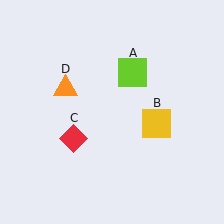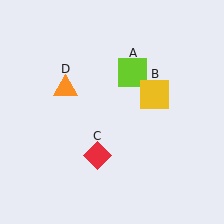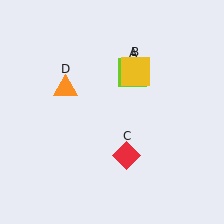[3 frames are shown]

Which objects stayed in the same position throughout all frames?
Lime square (object A) and orange triangle (object D) remained stationary.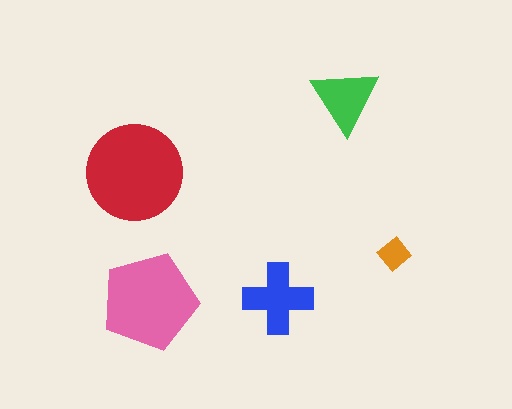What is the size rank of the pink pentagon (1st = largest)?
2nd.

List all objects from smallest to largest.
The orange diamond, the green triangle, the blue cross, the pink pentagon, the red circle.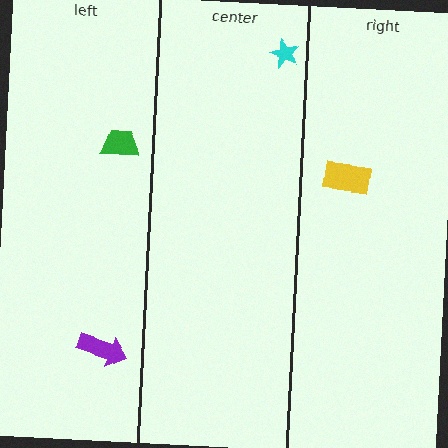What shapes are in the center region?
The cyan star.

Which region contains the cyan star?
The center region.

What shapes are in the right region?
The yellow rectangle.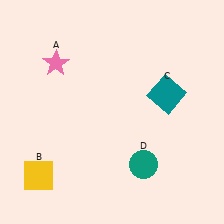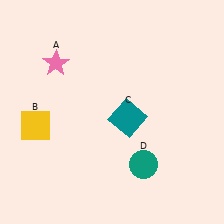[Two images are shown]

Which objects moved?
The objects that moved are: the yellow square (B), the teal square (C).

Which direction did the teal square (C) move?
The teal square (C) moved left.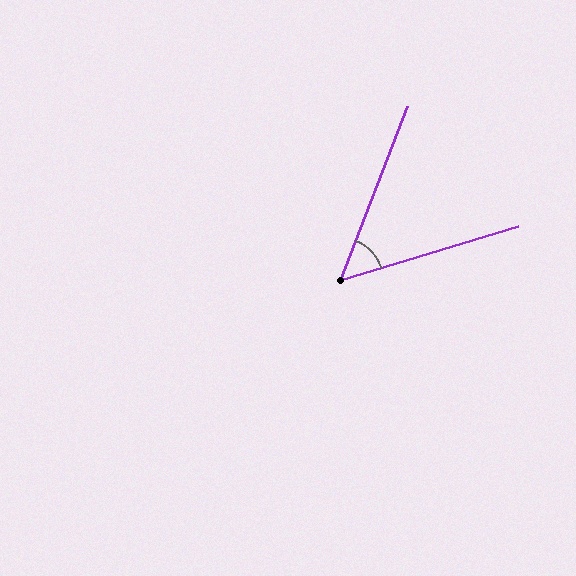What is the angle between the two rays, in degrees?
Approximately 52 degrees.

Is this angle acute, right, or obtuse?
It is acute.